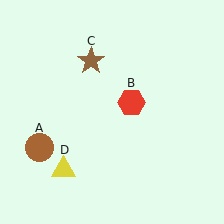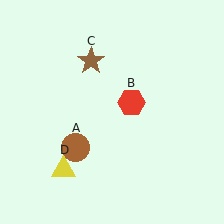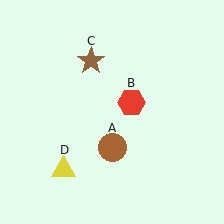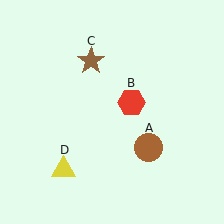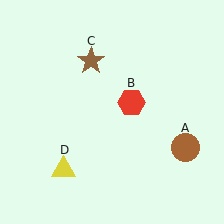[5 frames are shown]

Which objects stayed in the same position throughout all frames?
Red hexagon (object B) and brown star (object C) and yellow triangle (object D) remained stationary.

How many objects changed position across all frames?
1 object changed position: brown circle (object A).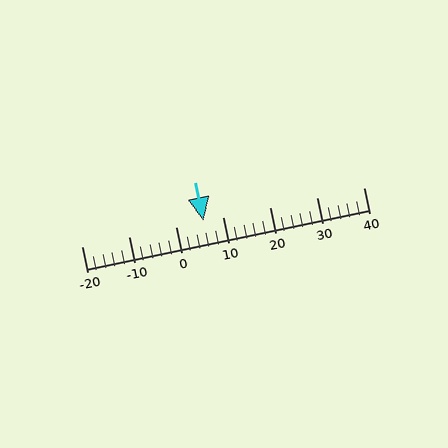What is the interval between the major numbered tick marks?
The major tick marks are spaced 10 units apart.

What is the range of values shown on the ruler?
The ruler shows values from -20 to 40.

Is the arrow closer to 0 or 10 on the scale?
The arrow is closer to 10.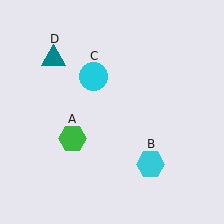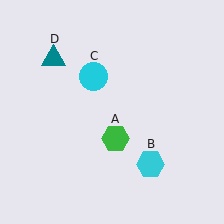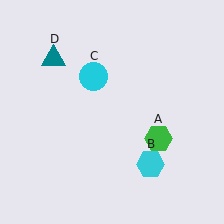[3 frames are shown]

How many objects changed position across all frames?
1 object changed position: green hexagon (object A).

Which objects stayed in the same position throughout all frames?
Cyan hexagon (object B) and cyan circle (object C) and teal triangle (object D) remained stationary.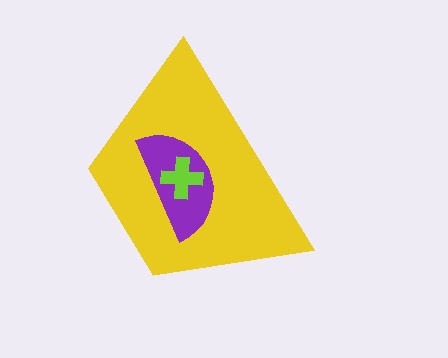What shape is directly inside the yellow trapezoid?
The purple semicircle.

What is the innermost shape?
The lime cross.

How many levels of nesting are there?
3.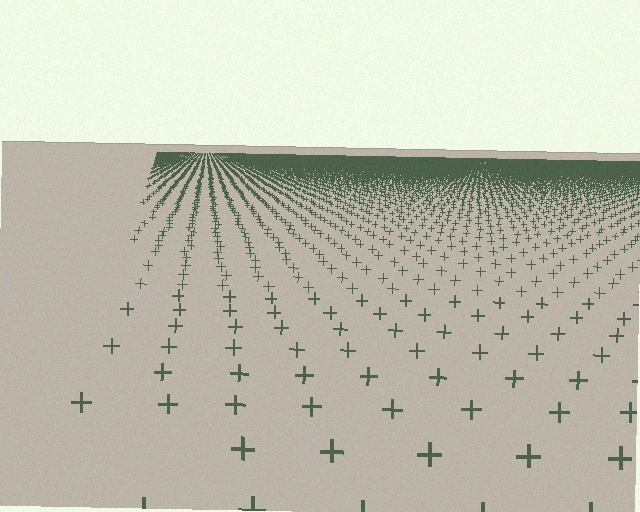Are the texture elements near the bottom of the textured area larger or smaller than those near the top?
Larger. Near the bottom, elements are closer to the viewer and appear at a bigger on-screen size.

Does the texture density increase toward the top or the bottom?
Density increases toward the top.